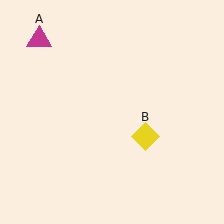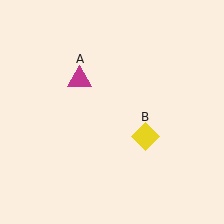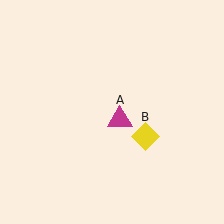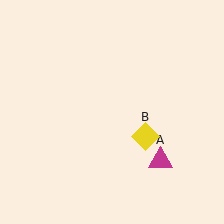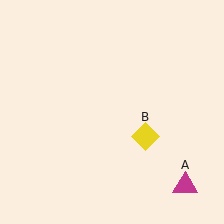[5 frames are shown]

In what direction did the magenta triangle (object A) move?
The magenta triangle (object A) moved down and to the right.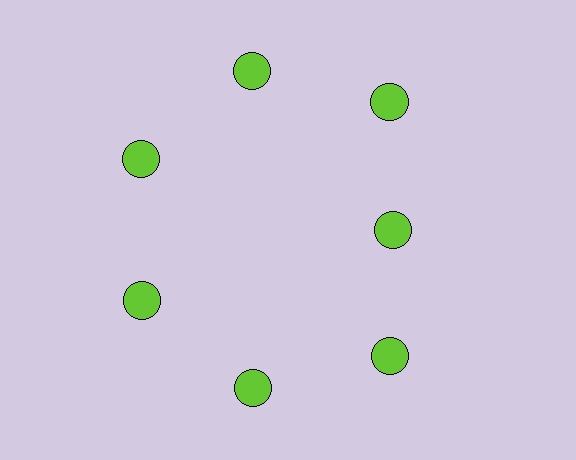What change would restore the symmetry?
The symmetry would be restored by moving it outward, back onto the ring so that all 7 circles sit at equal angles and equal distance from the center.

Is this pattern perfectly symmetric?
No. The 7 lime circles are arranged in a ring, but one element near the 3 o'clock position is pulled inward toward the center, breaking the 7-fold rotational symmetry.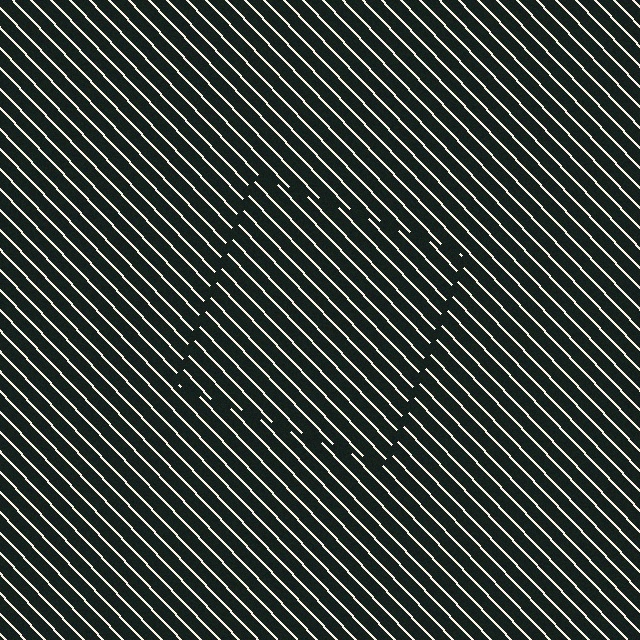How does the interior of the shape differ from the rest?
The interior of the shape contains the same grating, shifted by half a period — the contour is defined by the phase discontinuity where line-ends from the inner and outer gratings abut.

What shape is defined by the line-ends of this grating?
An illusory square. The interior of the shape contains the same grating, shifted by half a period — the contour is defined by the phase discontinuity where line-ends from the inner and outer gratings abut.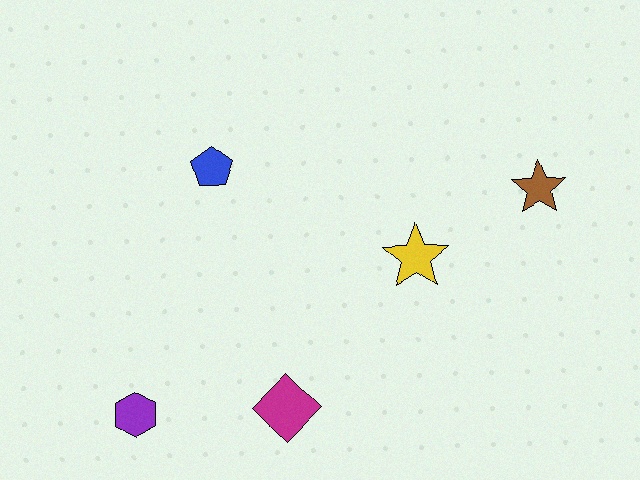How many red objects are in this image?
There are no red objects.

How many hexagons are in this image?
There is 1 hexagon.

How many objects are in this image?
There are 5 objects.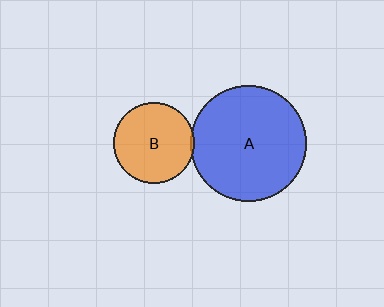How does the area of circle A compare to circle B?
Approximately 2.0 times.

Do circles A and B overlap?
Yes.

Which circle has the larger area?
Circle A (blue).